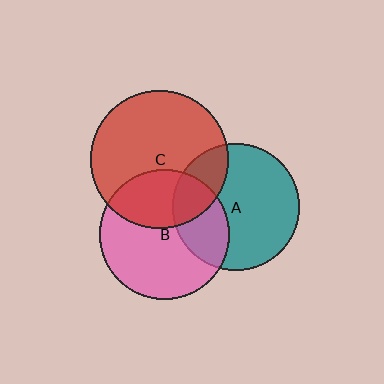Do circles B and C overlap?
Yes.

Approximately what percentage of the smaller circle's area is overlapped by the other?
Approximately 35%.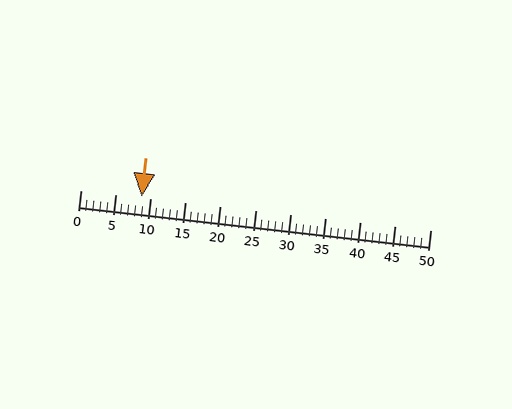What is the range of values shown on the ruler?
The ruler shows values from 0 to 50.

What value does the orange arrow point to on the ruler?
The orange arrow points to approximately 9.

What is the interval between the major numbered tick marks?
The major tick marks are spaced 5 units apart.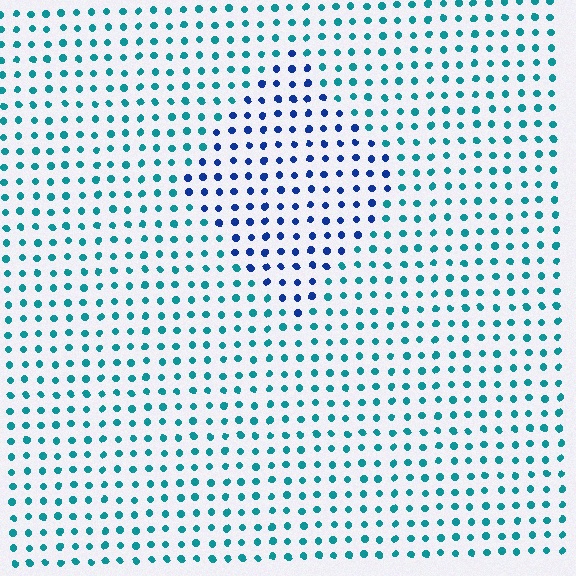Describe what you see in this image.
The image is filled with small teal elements in a uniform arrangement. A diamond-shaped region is visible where the elements are tinted to a slightly different hue, forming a subtle color boundary.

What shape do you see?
I see a diamond.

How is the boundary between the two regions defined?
The boundary is defined purely by a slight shift in hue (about 43 degrees). Spacing, size, and orientation are identical on both sides.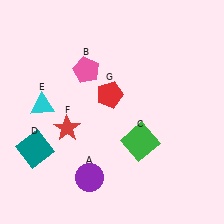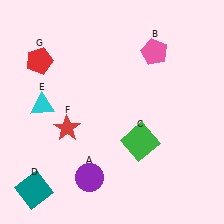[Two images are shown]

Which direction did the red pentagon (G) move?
The red pentagon (G) moved left.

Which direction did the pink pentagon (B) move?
The pink pentagon (B) moved right.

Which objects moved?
The objects that moved are: the pink pentagon (B), the teal square (D), the red pentagon (G).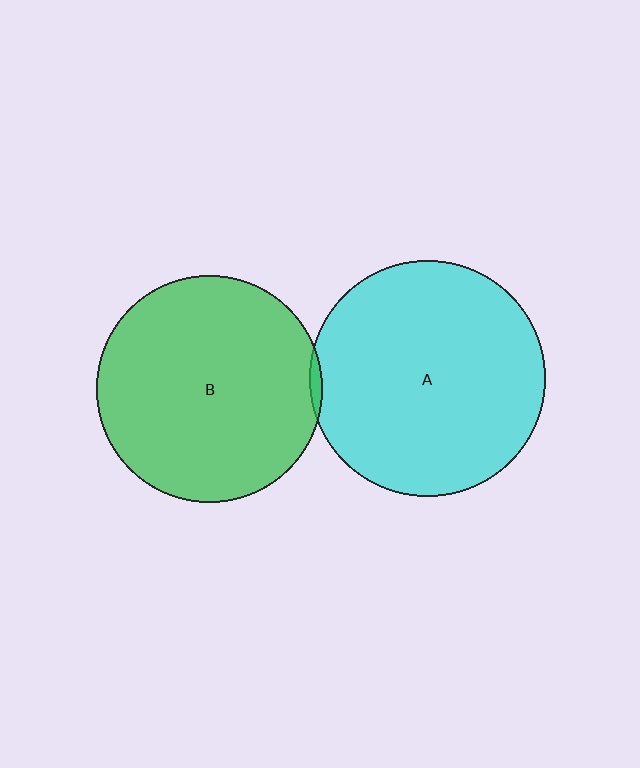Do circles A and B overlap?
Yes.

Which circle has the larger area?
Circle A (cyan).